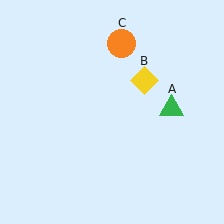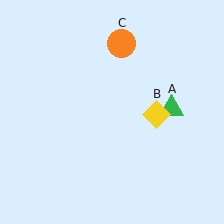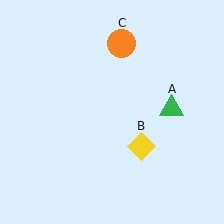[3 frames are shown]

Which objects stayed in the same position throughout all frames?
Green triangle (object A) and orange circle (object C) remained stationary.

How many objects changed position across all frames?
1 object changed position: yellow diamond (object B).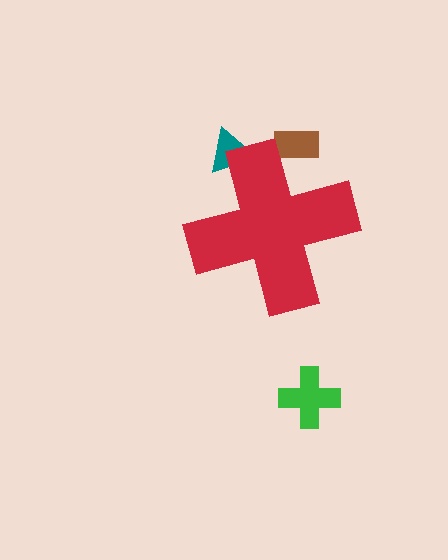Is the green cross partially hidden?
No, the green cross is fully visible.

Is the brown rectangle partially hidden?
Yes, the brown rectangle is partially hidden behind the red cross.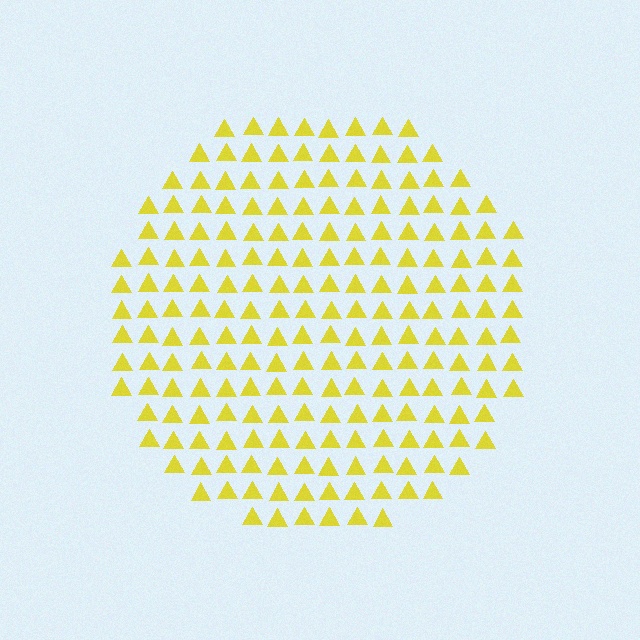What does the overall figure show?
The overall figure shows a circle.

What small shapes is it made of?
It is made of small triangles.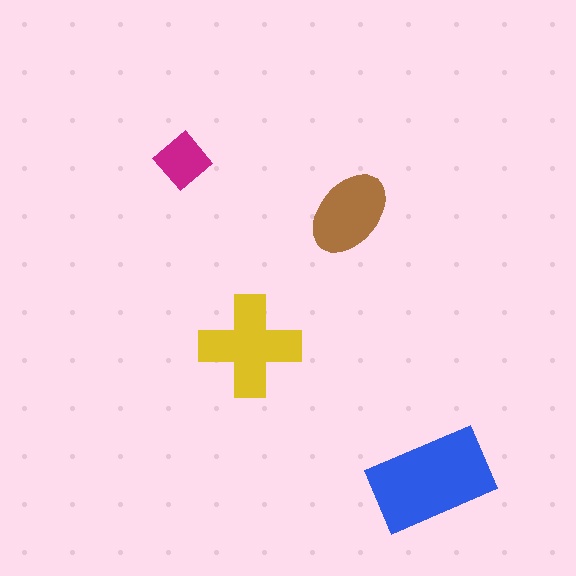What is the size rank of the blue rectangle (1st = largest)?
1st.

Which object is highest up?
The magenta diamond is topmost.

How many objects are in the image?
There are 4 objects in the image.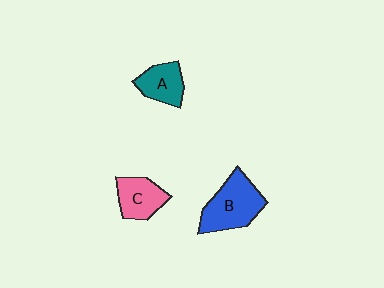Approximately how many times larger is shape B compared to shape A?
Approximately 1.6 times.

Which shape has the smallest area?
Shape A (teal).